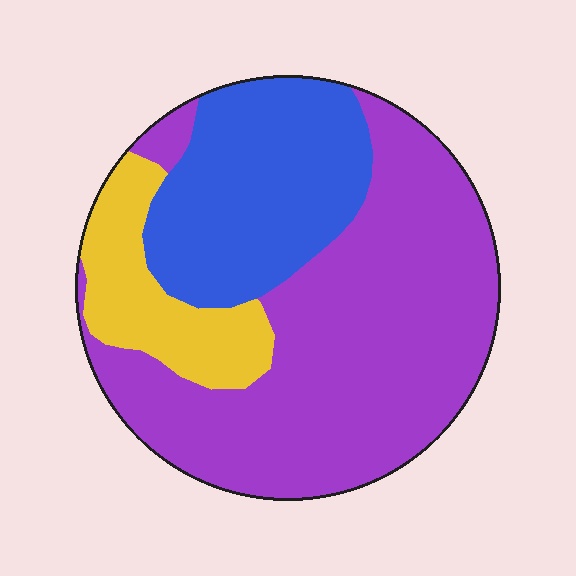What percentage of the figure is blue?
Blue takes up about one quarter (1/4) of the figure.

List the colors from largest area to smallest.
From largest to smallest: purple, blue, yellow.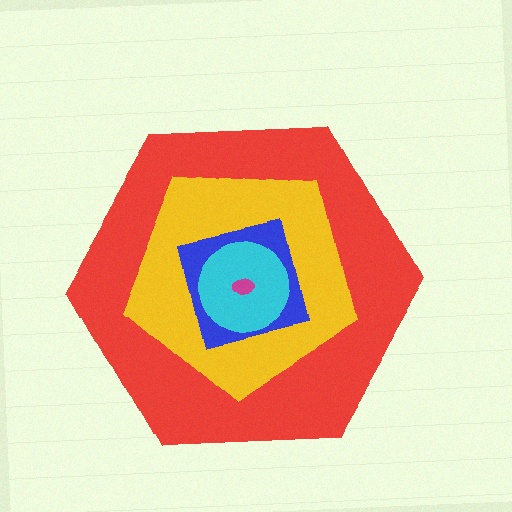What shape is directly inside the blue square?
The cyan circle.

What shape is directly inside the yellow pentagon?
The blue square.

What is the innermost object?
The magenta ellipse.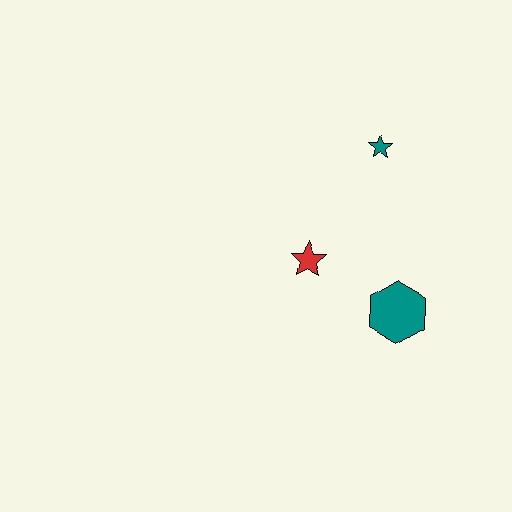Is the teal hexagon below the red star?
Yes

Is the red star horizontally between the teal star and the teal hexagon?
No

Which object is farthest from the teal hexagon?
The teal star is farthest from the teal hexagon.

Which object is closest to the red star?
The teal hexagon is closest to the red star.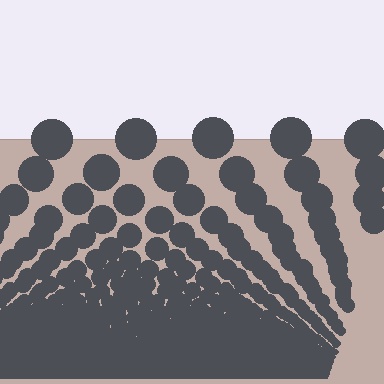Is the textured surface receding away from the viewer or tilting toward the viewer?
The surface appears to tilt toward the viewer. Texture elements get larger and sparser toward the top.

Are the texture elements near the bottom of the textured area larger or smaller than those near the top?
Smaller. The gradient is inverted — elements near the bottom are smaller and denser.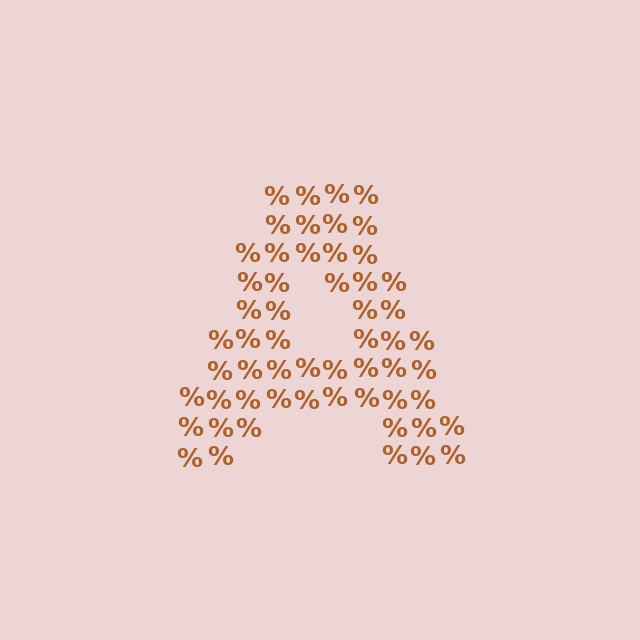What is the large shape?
The large shape is the letter A.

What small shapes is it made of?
It is made of small percent signs.